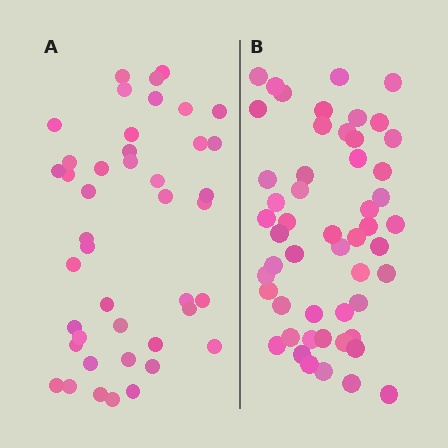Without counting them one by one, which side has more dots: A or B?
Region B (the right region) has more dots.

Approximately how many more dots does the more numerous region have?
Region B has roughly 8 or so more dots than region A.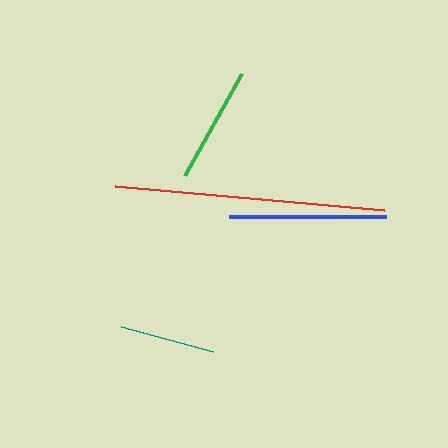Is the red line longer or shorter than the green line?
The red line is longer than the green line.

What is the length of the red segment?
The red segment is approximately 270 pixels long.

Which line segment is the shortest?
The teal line is the shortest at approximately 96 pixels.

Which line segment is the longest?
The red line is the longest at approximately 270 pixels.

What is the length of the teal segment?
The teal segment is approximately 96 pixels long.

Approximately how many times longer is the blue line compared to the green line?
The blue line is approximately 1.3 times the length of the green line.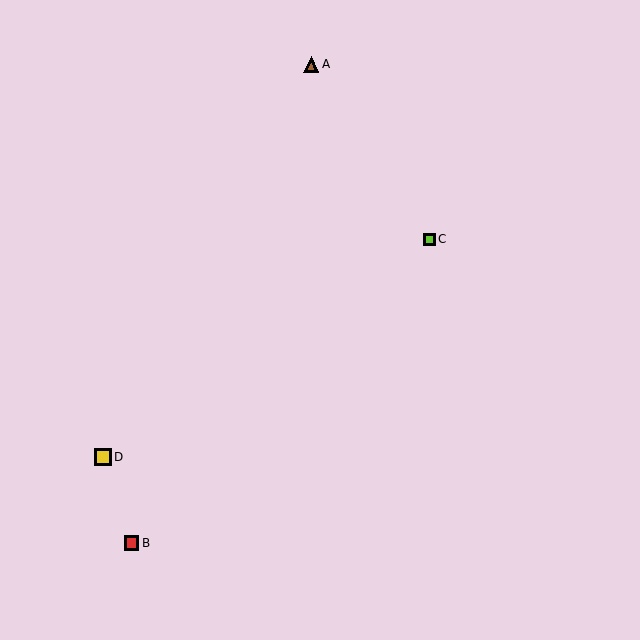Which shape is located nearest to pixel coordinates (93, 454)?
The yellow square (labeled D) at (103, 457) is nearest to that location.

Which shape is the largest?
The yellow square (labeled D) is the largest.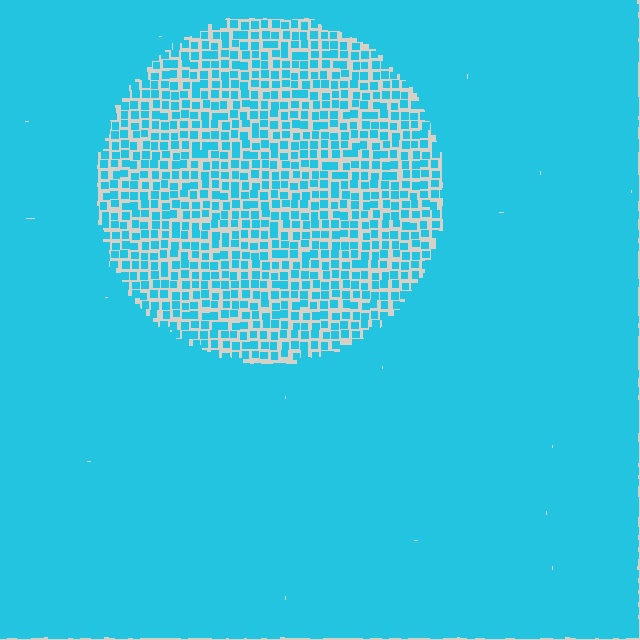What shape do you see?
I see a circle.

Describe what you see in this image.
The image contains small cyan elements arranged at two different densities. A circle-shaped region is visible where the elements are less densely packed than the surrounding area.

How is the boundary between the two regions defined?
The boundary is defined by a change in element density (approximately 2.7x ratio). All elements are the same color, size, and shape.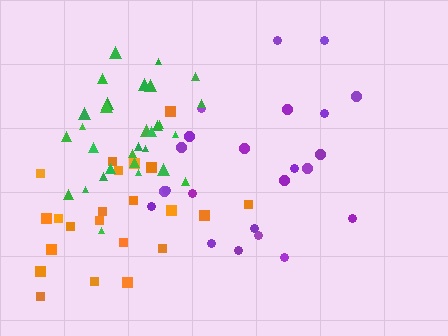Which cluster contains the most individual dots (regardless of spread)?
Green (30).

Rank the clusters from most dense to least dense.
green, orange, purple.